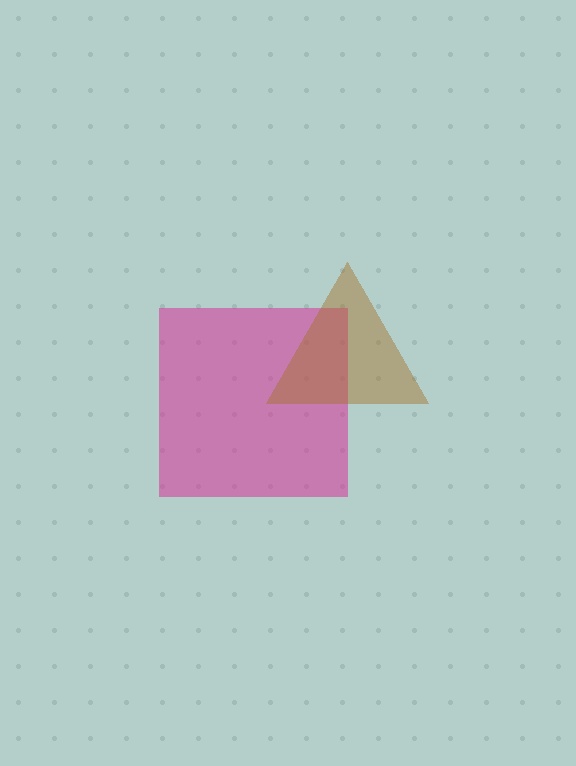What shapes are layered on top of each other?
The layered shapes are: a magenta square, a brown triangle.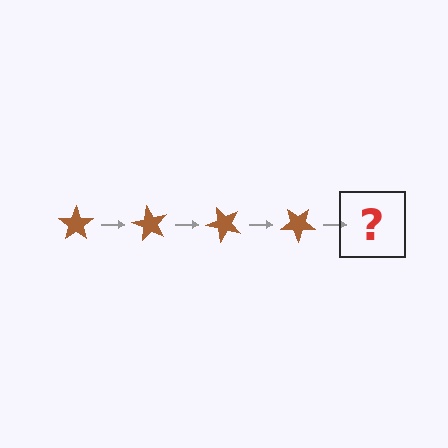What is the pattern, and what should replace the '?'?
The pattern is that the star rotates 60 degrees each step. The '?' should be a brown star rotated 240 degrees.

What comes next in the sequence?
The next element should be a brown star rotated 240 degrees.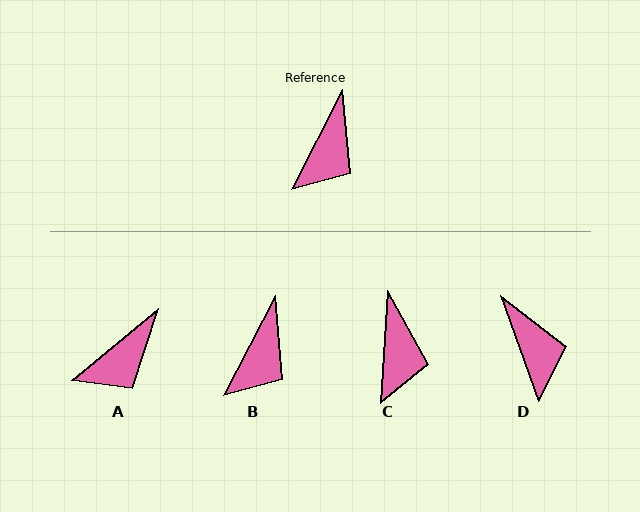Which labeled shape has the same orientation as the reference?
B.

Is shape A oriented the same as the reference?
No, it is off by about 23 degrees.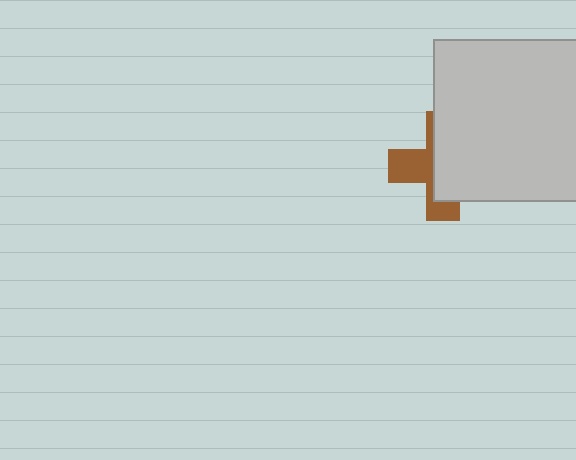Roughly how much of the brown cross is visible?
A small part of it is visible (roughly 43%).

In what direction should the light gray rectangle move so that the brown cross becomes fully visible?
The light gray rectangle should move right. That is the shortest direction to clear the overlap and leave the brown cross fully visible.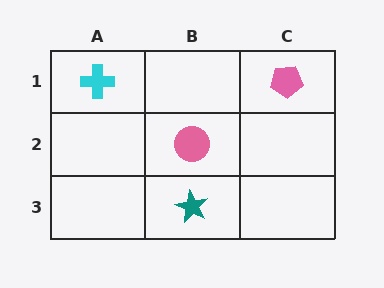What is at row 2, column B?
A pink circle.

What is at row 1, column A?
A cyan cross.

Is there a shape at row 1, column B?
No, that cell is empty.